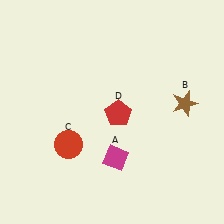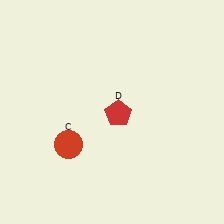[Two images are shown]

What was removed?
The magenta diamond (A), the brown star (B) were removed in Image 2.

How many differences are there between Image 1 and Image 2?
There are 2 differences between the two images.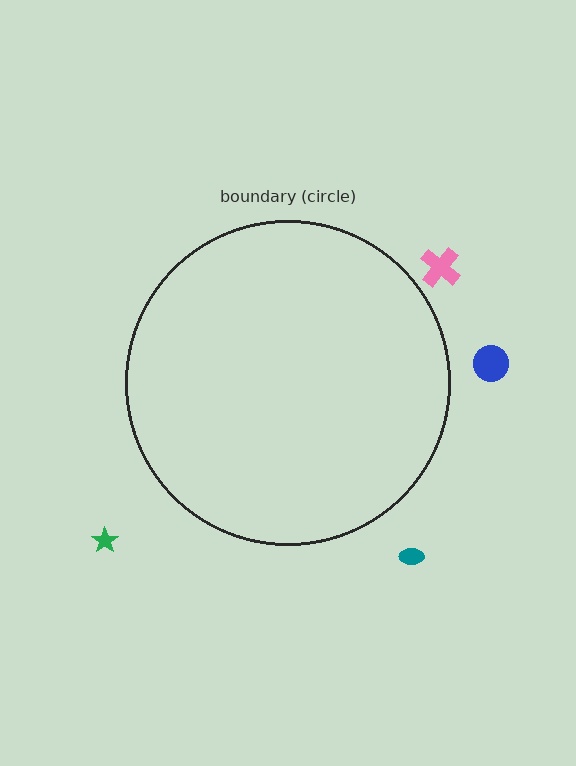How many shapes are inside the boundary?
0 inside, 4 outside.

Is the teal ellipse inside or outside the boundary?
Outside.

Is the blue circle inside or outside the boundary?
Outside.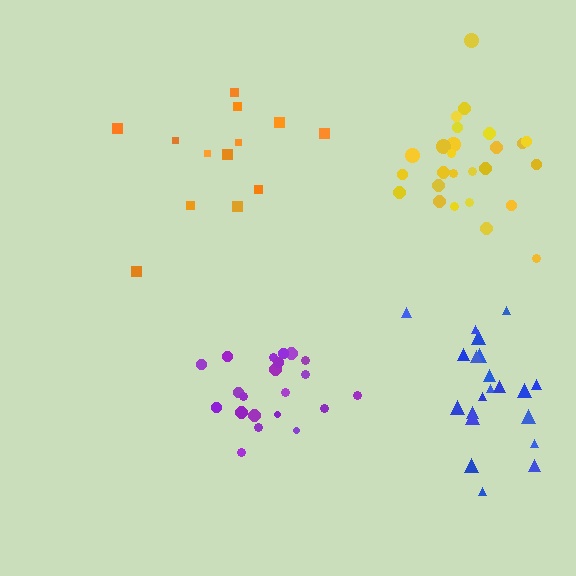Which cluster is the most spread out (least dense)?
Orange.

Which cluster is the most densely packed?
Purple.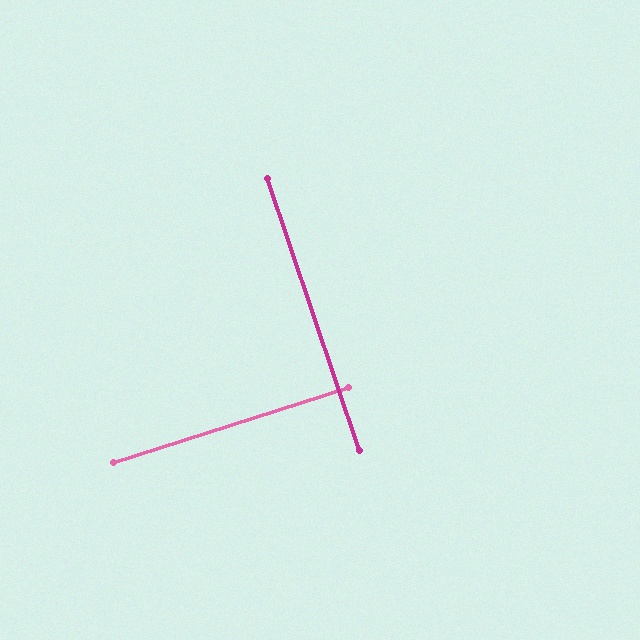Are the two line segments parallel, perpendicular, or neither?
Perpendicular — they meet at approximately 89°.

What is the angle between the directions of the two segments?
Approximately 89 degrees.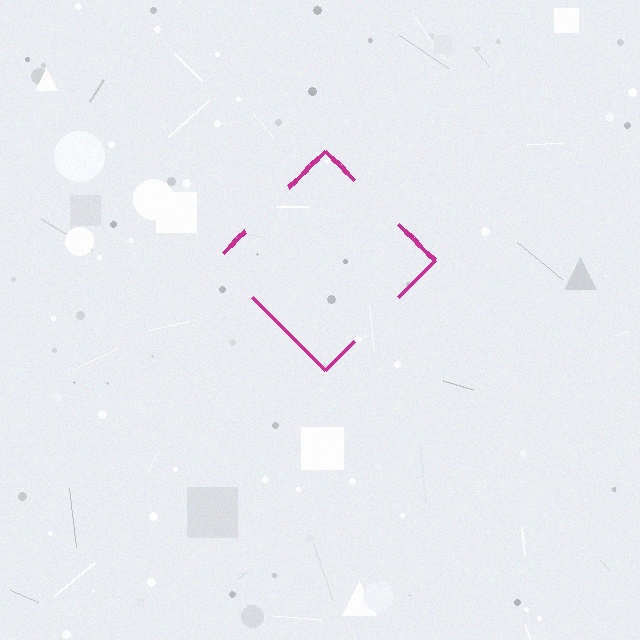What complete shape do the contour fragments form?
The contour fragments form a diamond.